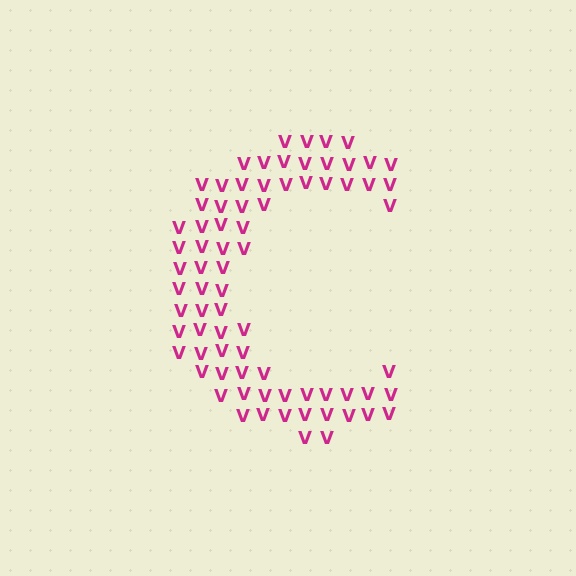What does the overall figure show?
The overall figure shows the letter C.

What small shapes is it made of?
It is made of small letter V's.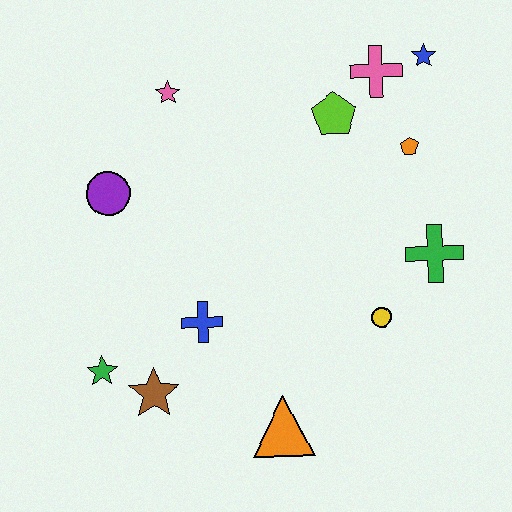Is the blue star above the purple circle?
Yes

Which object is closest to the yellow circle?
The green cross is closest to the yellow circle.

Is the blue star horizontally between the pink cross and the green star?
No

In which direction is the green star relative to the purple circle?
The green star is below the purple circle.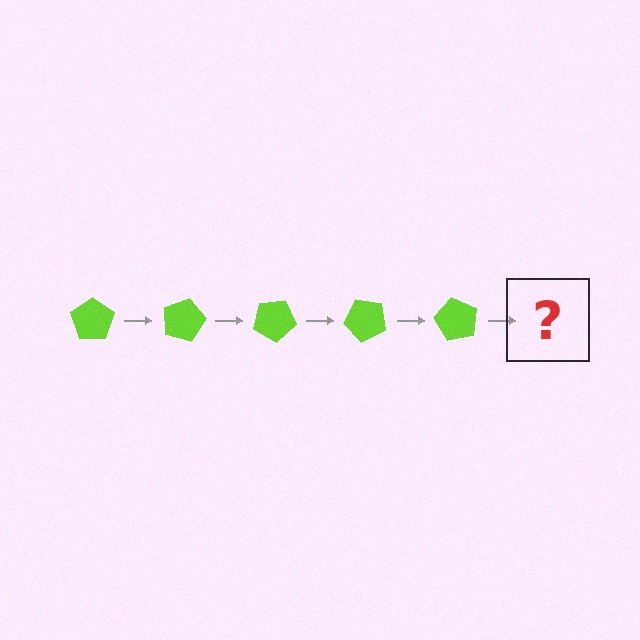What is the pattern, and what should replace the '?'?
The pattern is that the pentagon rotates 15 degrees each step. The '?' should be a lime pentagon rotated 75 degrees.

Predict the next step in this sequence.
The next step is a lime pentagon rotated 75 degrees.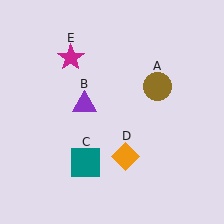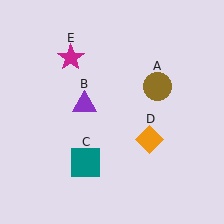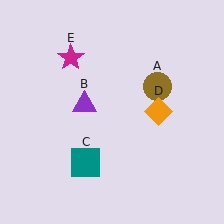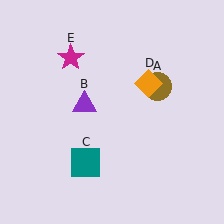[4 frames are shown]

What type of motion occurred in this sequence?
The orange diamond (object D) rotated counterclockwise around the center of the scene.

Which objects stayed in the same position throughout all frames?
Brown circle (object A) and purple triangle (object B) and teal square (object C) and magenta star (object E) remained stationary.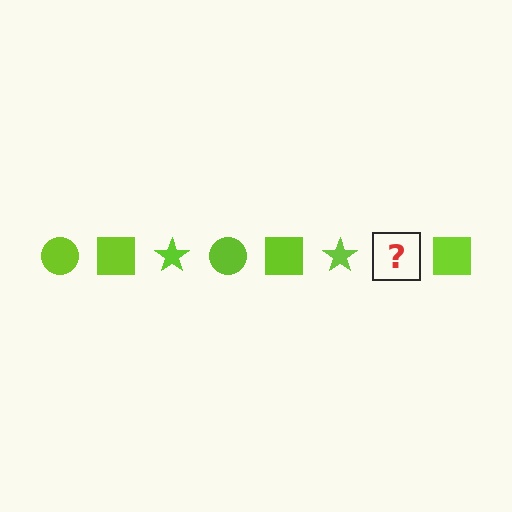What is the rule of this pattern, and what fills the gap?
The rule is that the pattern cycles through circle, square, star shapes in lime. The gap should be filled with a lime circle.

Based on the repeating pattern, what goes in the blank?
The blank should be a lime circle.